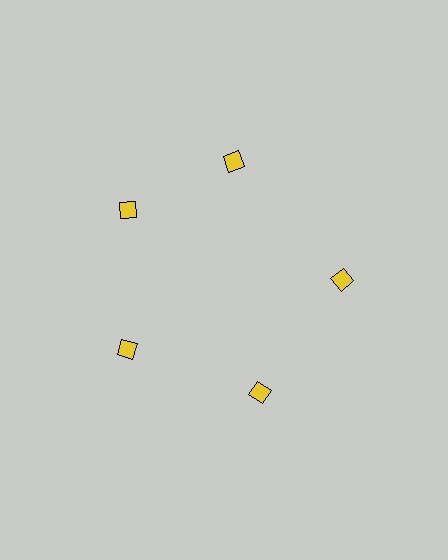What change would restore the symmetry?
The symmetry would be restored by rotating it back into even spacing with its neighbors so that all 5 diamonds sit at equal angles and equal distance from the center.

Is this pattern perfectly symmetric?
No. The 5 yellow diamonds are arranged in a ring, but one element near the 1 o'clock position is rotated out of alignment along the ring, breaking the 5-fold rotational symmetry.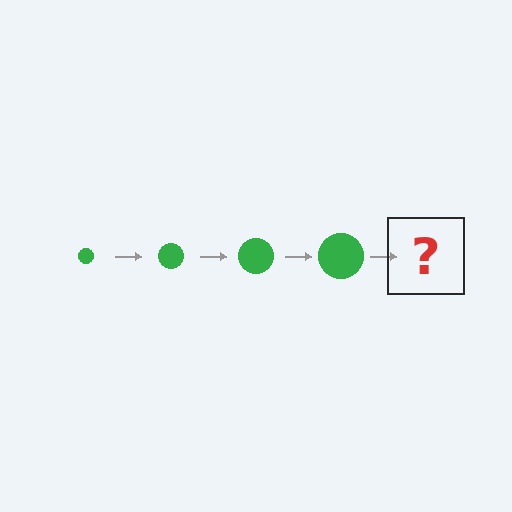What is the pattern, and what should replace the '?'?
The pattern is that the circle gets progressively larger each step. The '?' should be a green circle, larger than the previous one.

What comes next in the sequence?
The next element should be a green circle, larger than the previous one.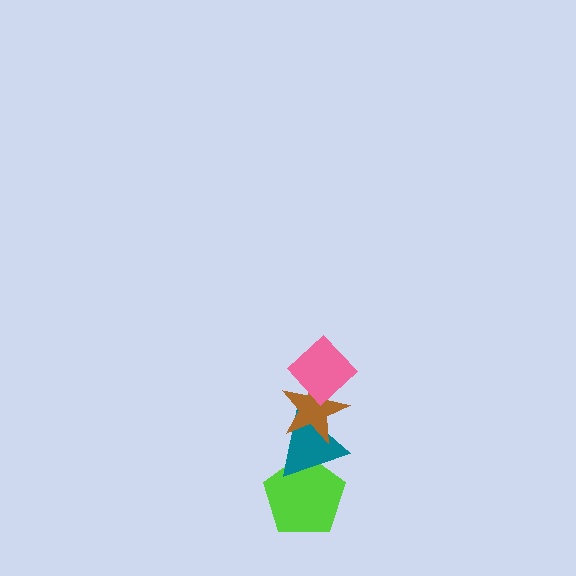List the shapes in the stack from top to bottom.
From top to bottom: the pink diamond, the brown star, the teal triangle, the lime pentagon.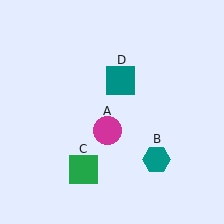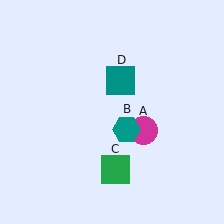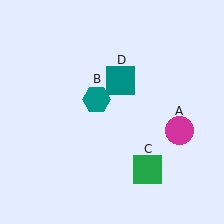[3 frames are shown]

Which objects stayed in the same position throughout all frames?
Teal square (object D) remained stationary.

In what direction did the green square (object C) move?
The green square (object C) moved right.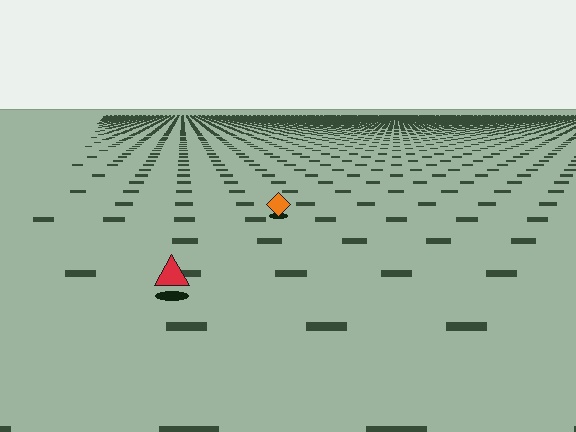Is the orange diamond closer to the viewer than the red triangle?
No. The red triangle is closer — you can tell from the texture gradient: the ground texture is coarser near it.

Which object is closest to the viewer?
The red triangle is closest. The texture marks near it are larger and more spread out.